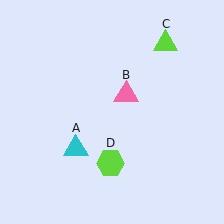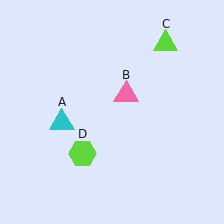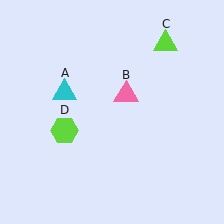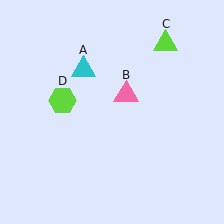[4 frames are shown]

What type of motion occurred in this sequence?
The cyan triangle (object A), lime hexagon (object D) rotated clockwise around the center of the scene.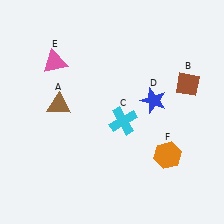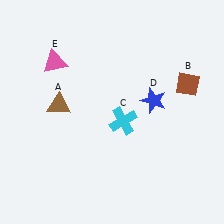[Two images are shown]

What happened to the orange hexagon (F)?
The orange hexagon (F) was removed in Image 2. It was in the bottom-right area of Image 1.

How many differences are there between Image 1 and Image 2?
There is 1 difference between the two images.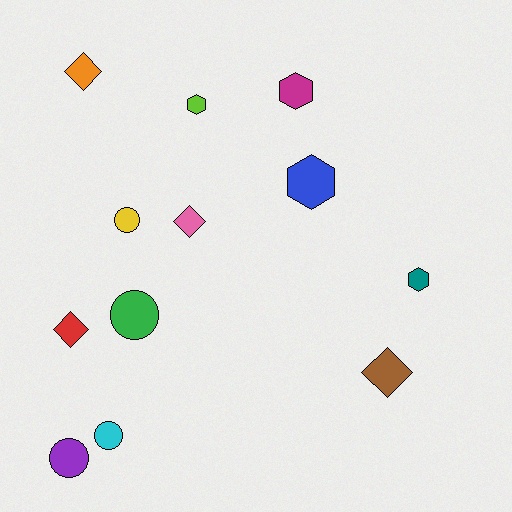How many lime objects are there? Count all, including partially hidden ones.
There is 1 lime object.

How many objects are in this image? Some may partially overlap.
There are 12 objects.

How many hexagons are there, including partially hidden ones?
There are 4 hexagons.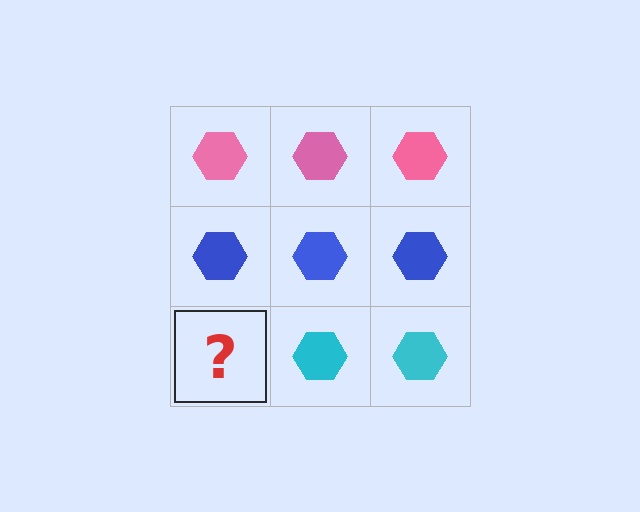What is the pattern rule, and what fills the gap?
The rule is that each row has a consistent color. The gap should be filled with a cyan hexagon.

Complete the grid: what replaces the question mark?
The question mark should be replaced with a cyan hexagon.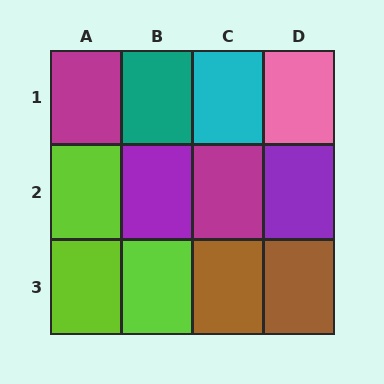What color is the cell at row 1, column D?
Pink.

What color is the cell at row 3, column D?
Brown.